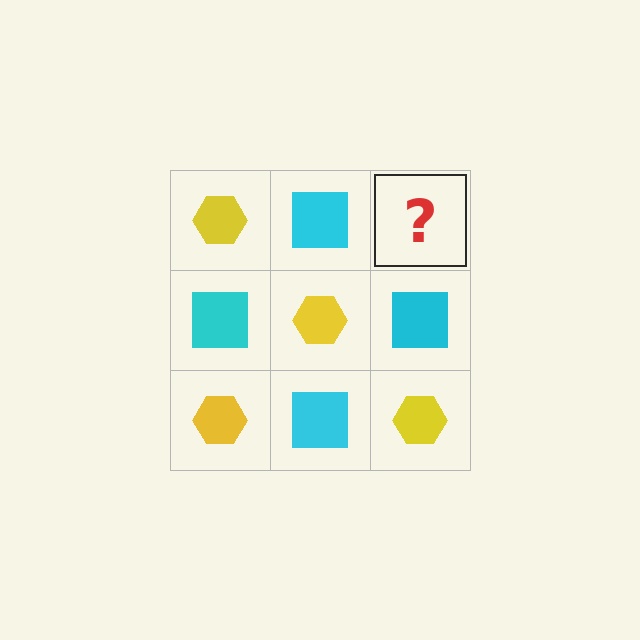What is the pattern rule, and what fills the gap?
The rule is that it alternates yellow hexagon and cyan square in a checkerboard pattern. The gap should be filled with a yellow hexagon.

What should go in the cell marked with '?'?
The missing cell should contain a yellow hexagon.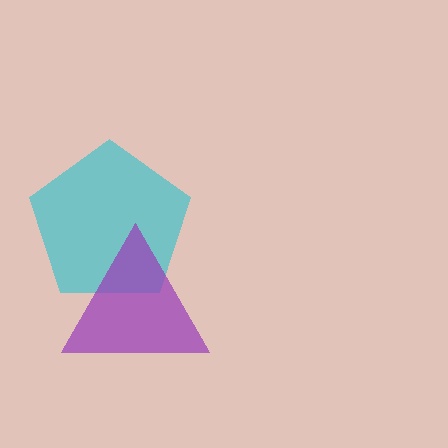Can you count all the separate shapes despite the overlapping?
Yes, there are 2 separate shapes.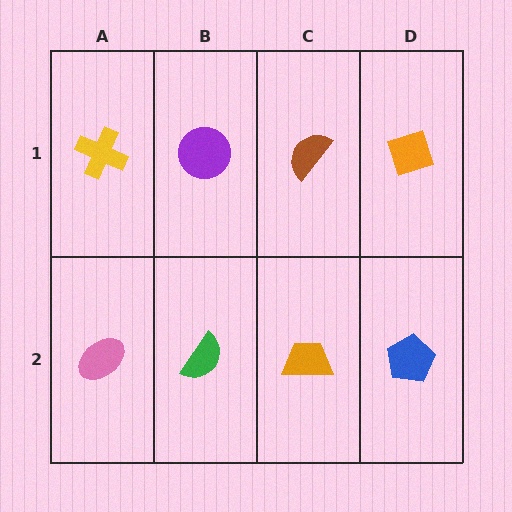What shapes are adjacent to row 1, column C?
An orange trapezoid (row 2, column C), a purple circle (row 1, column B), an orange diamond (row 1, column D).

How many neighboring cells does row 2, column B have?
3.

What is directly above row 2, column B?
A purple circle.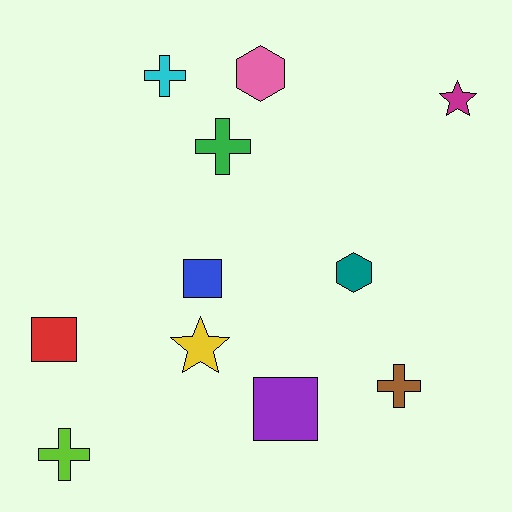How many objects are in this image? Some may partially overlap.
There are 11 objects.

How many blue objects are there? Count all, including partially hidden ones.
There is 1 blue object.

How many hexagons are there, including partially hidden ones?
There are 2 hexagons.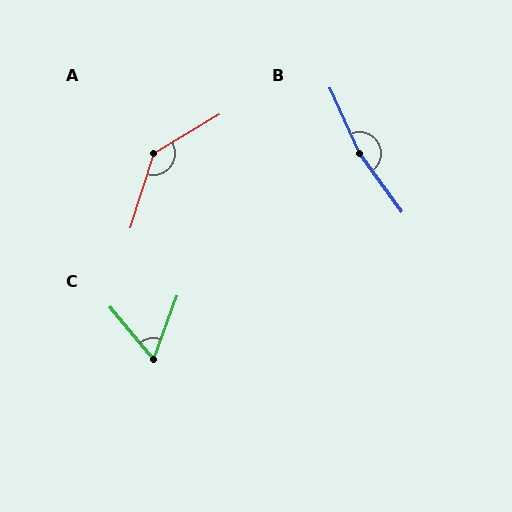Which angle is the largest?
B, at approximately 168 degrees.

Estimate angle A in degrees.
Approximately 138 degrees.